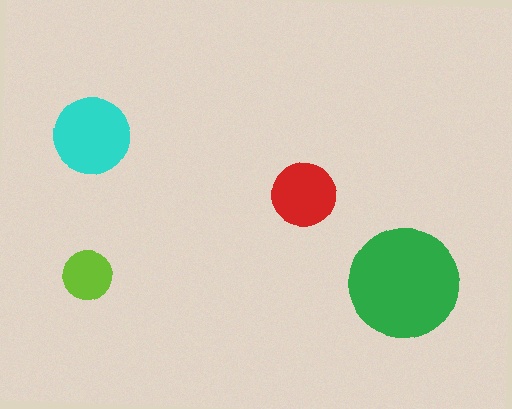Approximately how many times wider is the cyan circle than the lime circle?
About 1.5 times wider.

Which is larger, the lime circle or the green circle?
The green one.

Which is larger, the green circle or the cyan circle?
The green one.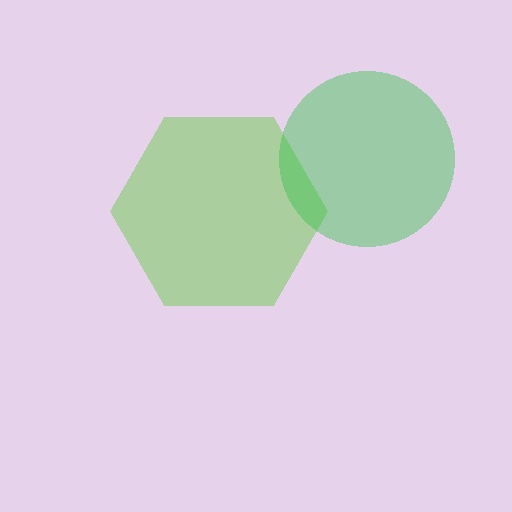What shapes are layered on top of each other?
The layered shapes are: a lime hexagon, a green circle.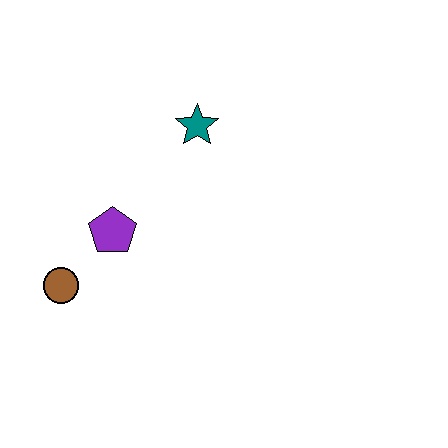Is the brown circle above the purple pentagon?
No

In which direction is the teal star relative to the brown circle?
The teal star is above the brown circle.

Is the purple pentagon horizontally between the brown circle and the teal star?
Yes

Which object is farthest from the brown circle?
The teal star is farthest from the brown circle.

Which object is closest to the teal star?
The purple pentagon is closest to the teal star.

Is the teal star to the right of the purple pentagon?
Yes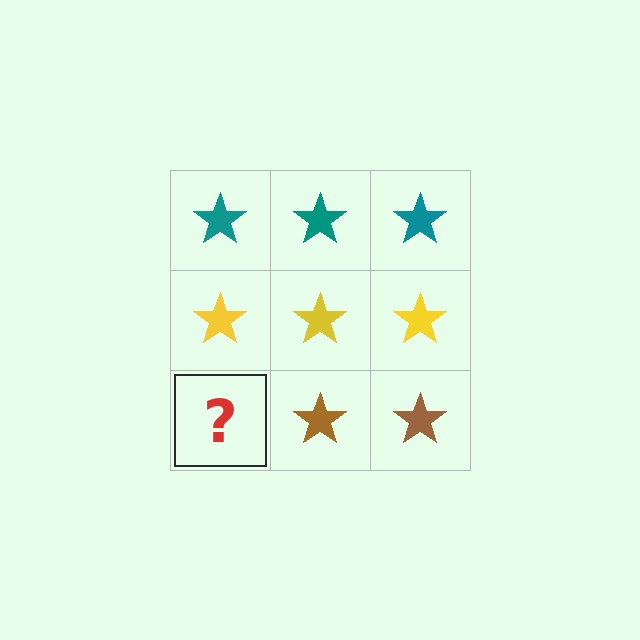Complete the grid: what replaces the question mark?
The question mark should be replaced with a brown star.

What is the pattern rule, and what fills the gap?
The rule is that each row has a consistent color. The gap should be filled with a brown star.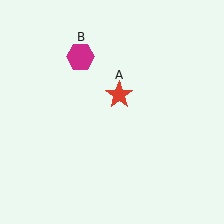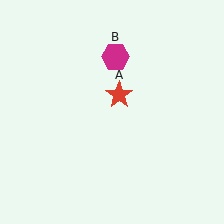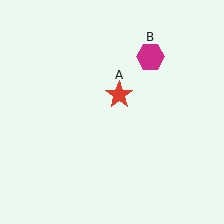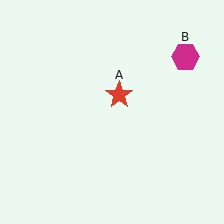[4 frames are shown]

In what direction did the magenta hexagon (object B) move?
The magenta hexagon (object B) moved right.